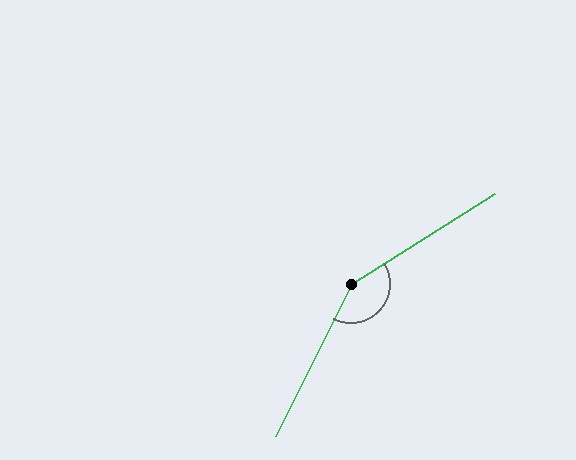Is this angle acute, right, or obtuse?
It is obtuse.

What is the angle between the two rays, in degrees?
Approximately 148 degrees.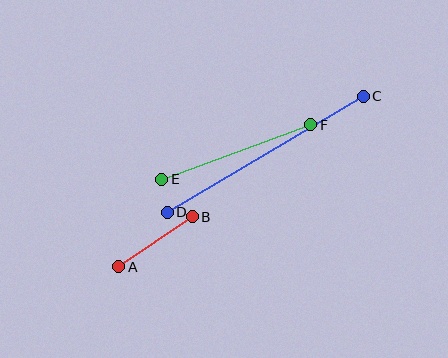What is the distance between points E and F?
The distance is approximately 159 pixels.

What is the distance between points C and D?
The distance is approximately 227 pixels.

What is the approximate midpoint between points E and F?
The midpoint is at approximately (236, 152) pixels.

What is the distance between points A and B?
The distance is approximately 89 pixels.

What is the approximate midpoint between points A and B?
The midpoint is at approximately (155, 242) pixels.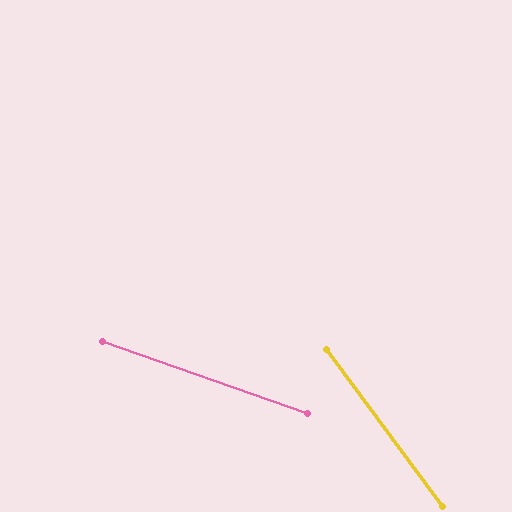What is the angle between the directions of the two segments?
Approximately 34 degrees.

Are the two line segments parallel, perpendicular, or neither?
Neither parallel nor perpendicular — they differ by about 34°.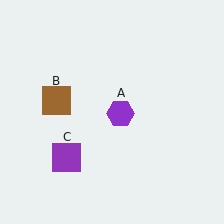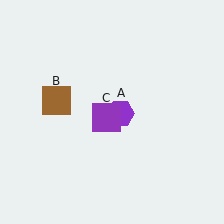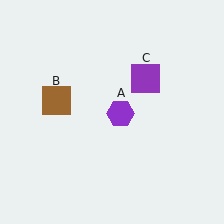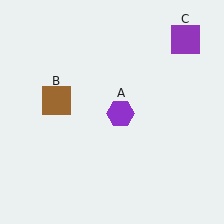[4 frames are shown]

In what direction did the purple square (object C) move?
The purple square (object C) moved up and to the right.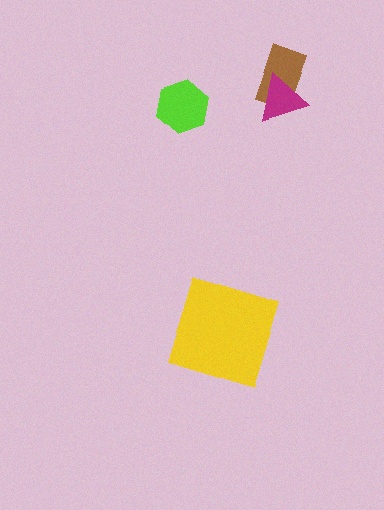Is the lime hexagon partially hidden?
No, no other shape covers it.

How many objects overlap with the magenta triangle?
1 object overlaps with the magenta triangle.